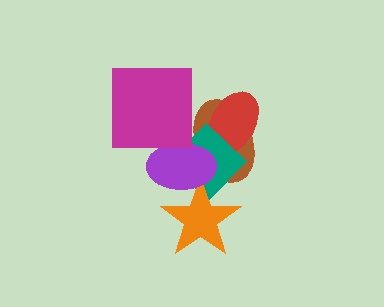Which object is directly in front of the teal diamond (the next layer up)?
The orange star is directly in front of the teal diamond.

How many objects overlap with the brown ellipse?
3 objects overlap with the brown ellipse.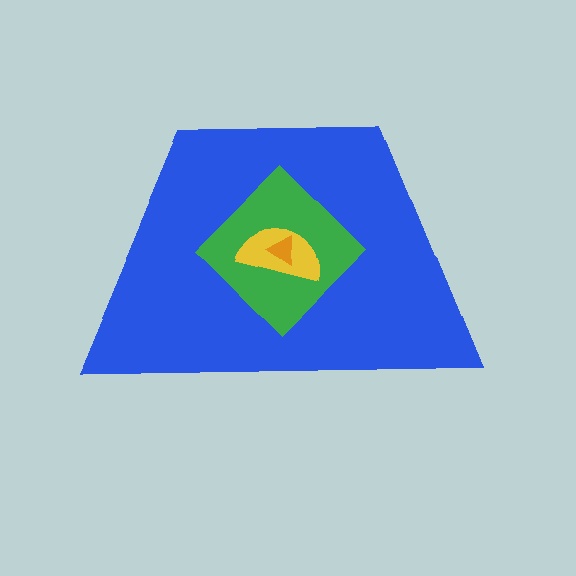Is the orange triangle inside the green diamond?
Yes.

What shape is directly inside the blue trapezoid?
The green diamond.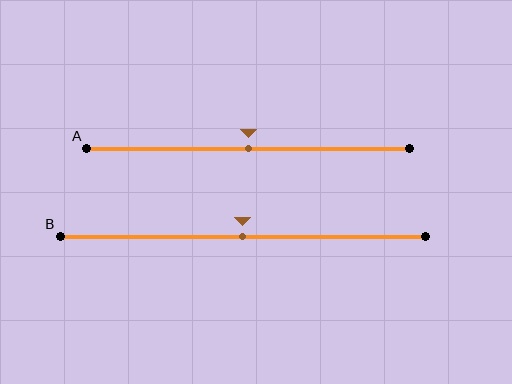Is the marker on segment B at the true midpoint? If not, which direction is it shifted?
Yes, the marker on segment B is at the true midpoint.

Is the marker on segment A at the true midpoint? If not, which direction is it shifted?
Yes, the marker on segment A is at the true midpoint.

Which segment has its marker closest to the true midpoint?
Segment A has its marker closest to the true midpoint.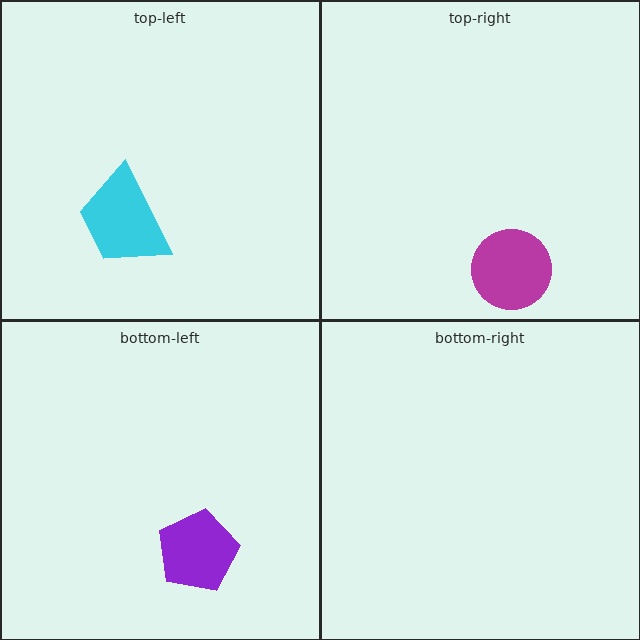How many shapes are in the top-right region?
1.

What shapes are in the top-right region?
The magenta circle.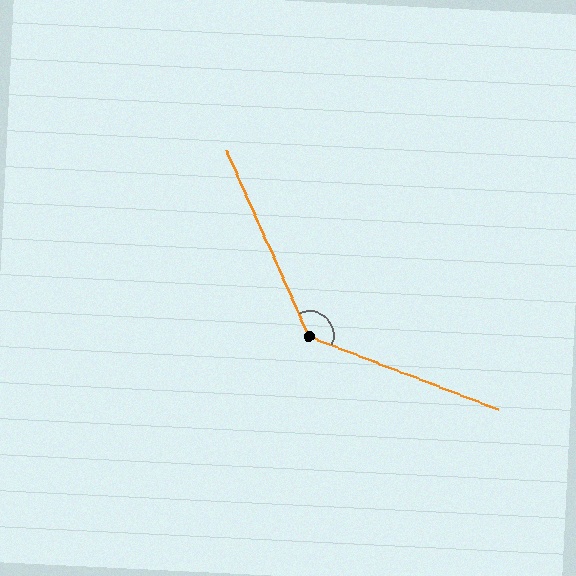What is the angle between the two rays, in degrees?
Approximately 135 degrees.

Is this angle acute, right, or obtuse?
It is obtuse.